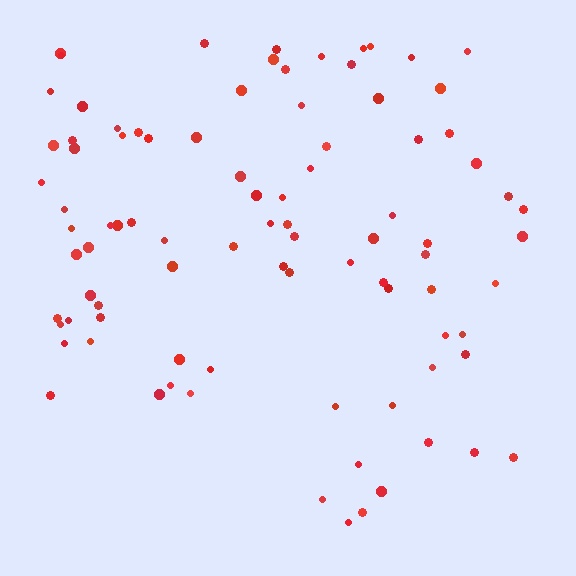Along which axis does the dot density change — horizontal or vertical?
Vertical.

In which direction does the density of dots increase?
From bottom to top, with the top side densest.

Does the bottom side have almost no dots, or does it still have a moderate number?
Still a moderate number, just noticeably fewer than the top.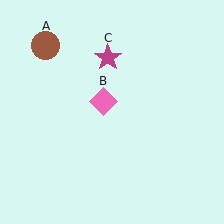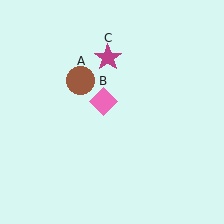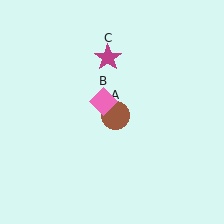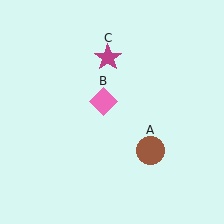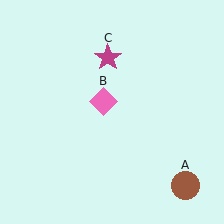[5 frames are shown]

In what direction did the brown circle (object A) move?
The brown circle (object A) moved down and to the right.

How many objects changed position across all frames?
1 object changed position: brown circle (object A).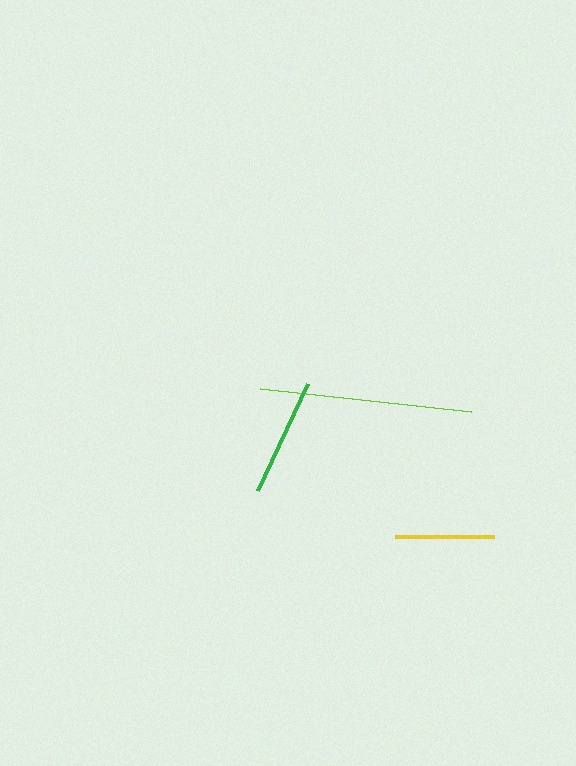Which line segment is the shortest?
The yellow line is the shortest at approximately 99 pixels.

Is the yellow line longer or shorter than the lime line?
The lime line is longer than the yellow line.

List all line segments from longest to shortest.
From longest to shortest: lime, green, yellow.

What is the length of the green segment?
The green segment is approximately 118 pixels long.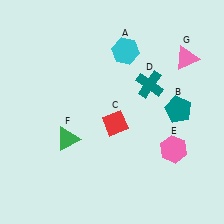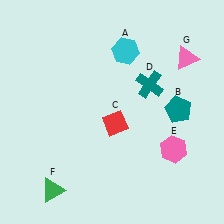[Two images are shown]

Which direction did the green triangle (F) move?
The green triangle (F) moved down.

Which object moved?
The green triangle (F) moved down.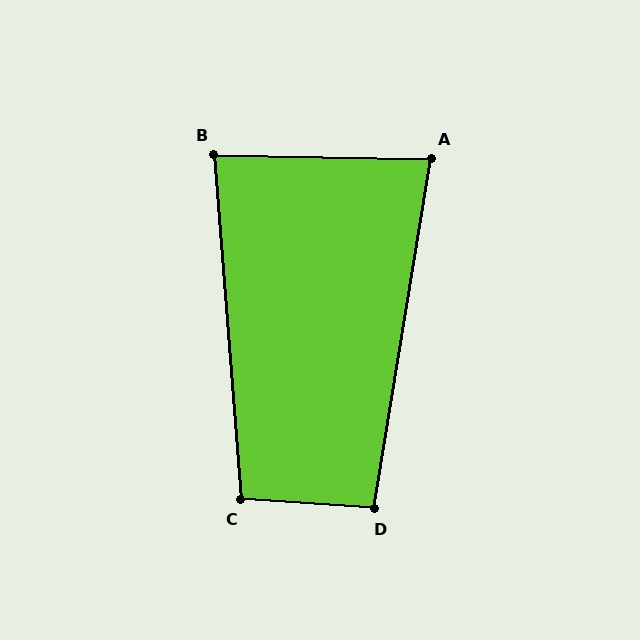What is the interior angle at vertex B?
Approximately 85 degrees (acute).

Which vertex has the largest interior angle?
C, at approximately 98 degrees.